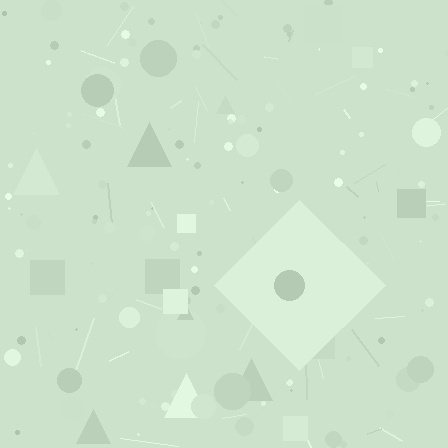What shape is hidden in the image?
A diamond is hidden in the image.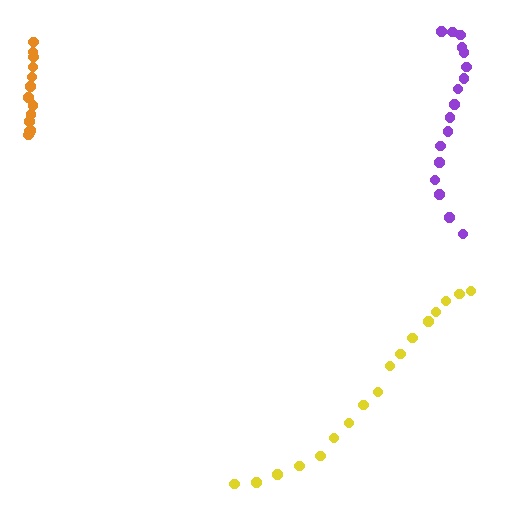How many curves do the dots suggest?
There are 3 distinct paths.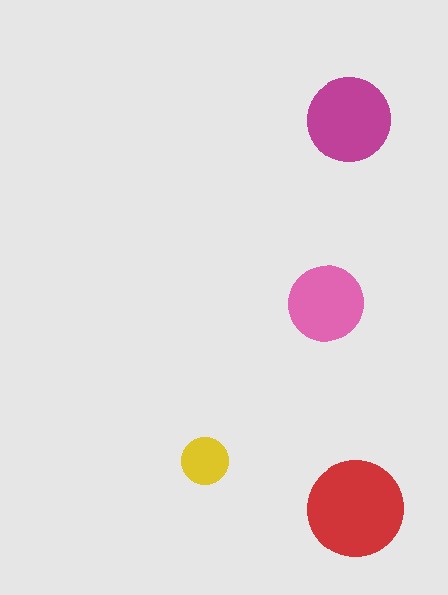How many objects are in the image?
There are 4 objects in the image.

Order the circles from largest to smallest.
the red one, the magenta one, the pink one, the yellow one.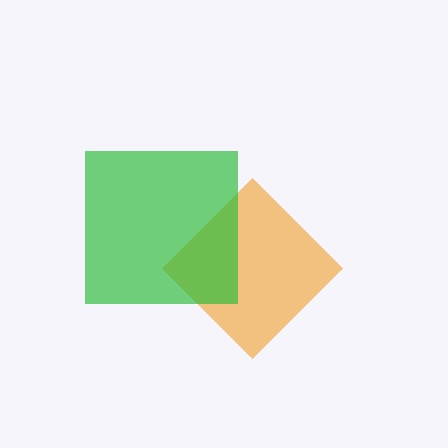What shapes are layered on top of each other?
The layered shapes are: an orange diamond, a green square.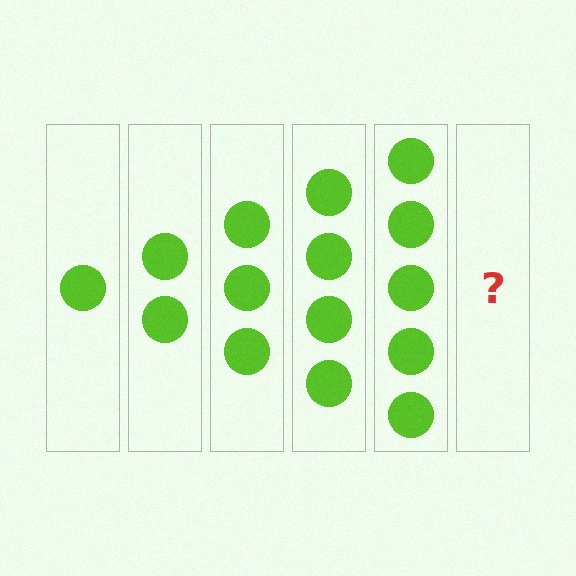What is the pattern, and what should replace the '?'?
The pattern is that each step adds one more circle. The '?' should be 6 circles.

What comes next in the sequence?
The next element should be 6 circles.